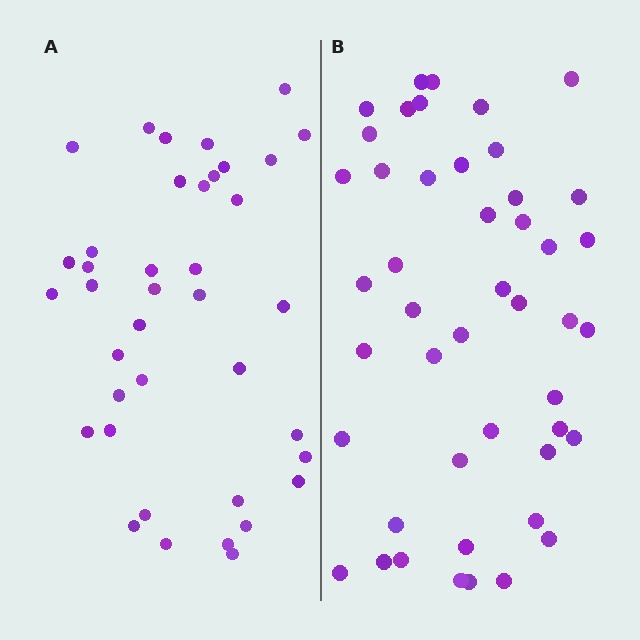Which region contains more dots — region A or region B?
Region B (the right region) has more dots.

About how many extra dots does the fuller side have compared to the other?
Region B has roughly 8 or so more dots than region A.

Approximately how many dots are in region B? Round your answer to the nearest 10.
About 50 dots. (The exact count is 46, which rounds to 50.)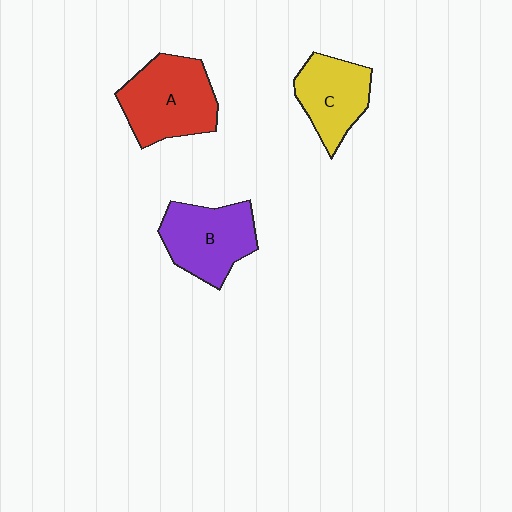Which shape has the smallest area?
Shape C (yellow).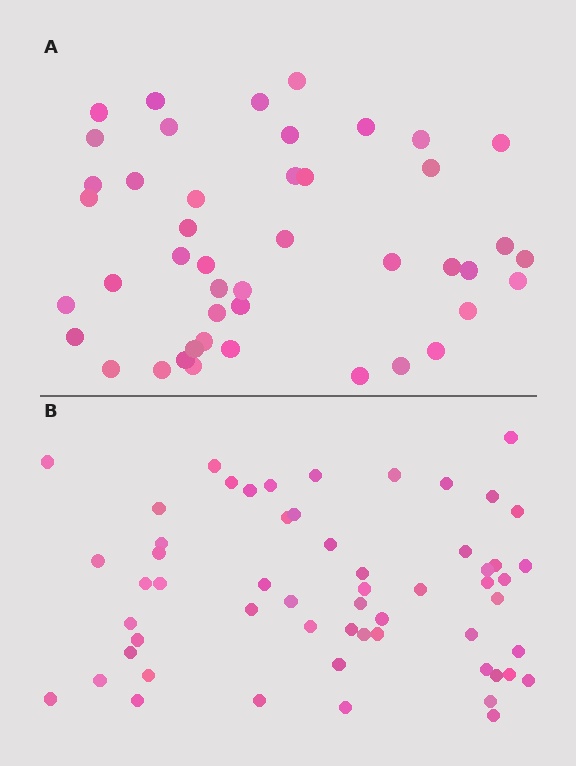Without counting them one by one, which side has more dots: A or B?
Region B (the bottom region) has more dots.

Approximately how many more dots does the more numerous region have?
Region B has roughly 12 or so more dots than region A.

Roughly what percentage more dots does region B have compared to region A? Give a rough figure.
About 25% more.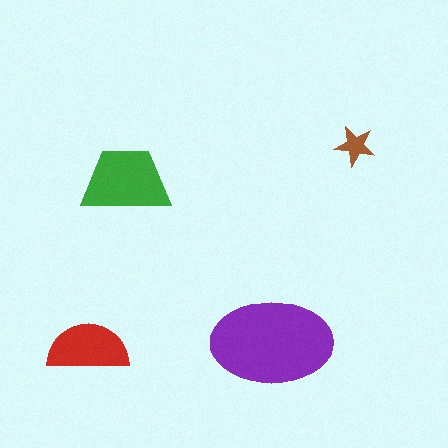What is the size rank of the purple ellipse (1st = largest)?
1st.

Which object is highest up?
The brown star is topmost.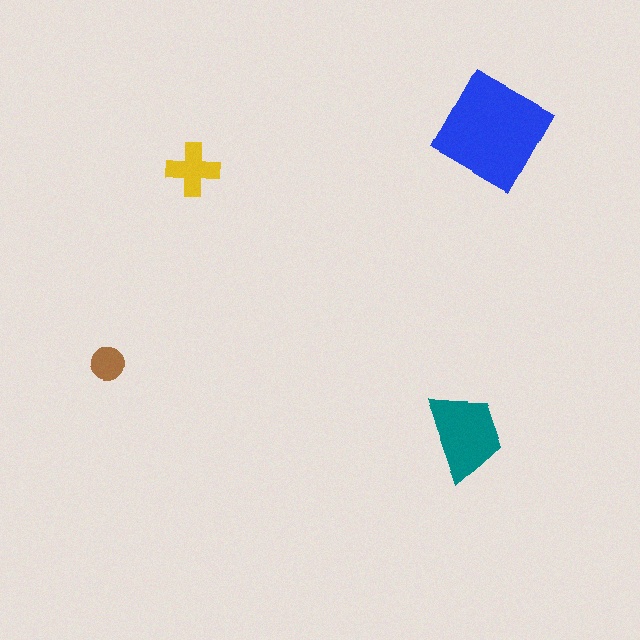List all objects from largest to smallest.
The blue diamond, the teal trapezoid, the yellow cross, the brown circle.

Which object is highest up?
The blue diamond is topmost.